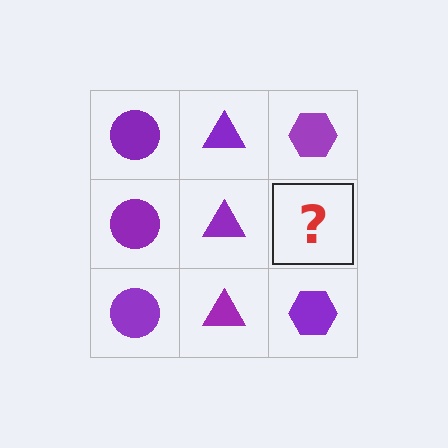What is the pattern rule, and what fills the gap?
The rule is that each column has a consistent shape. The gap should be filled with a purple hexagon.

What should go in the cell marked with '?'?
The missing cell should contain a purple hexagon.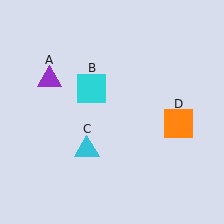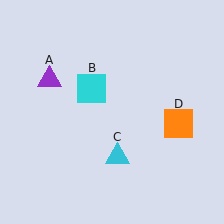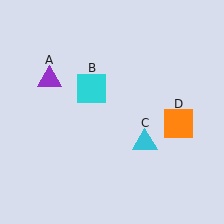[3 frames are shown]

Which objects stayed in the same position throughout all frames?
Purple triangle (object A) and cyan square (object B) and orange square (object D) remained stationary.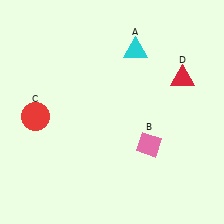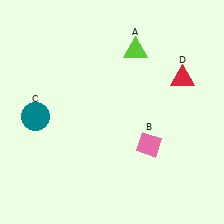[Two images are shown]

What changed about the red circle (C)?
In Image 1, C is red. In Image 2, it changed to teal.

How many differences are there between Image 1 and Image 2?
There are 2 differences between the two images.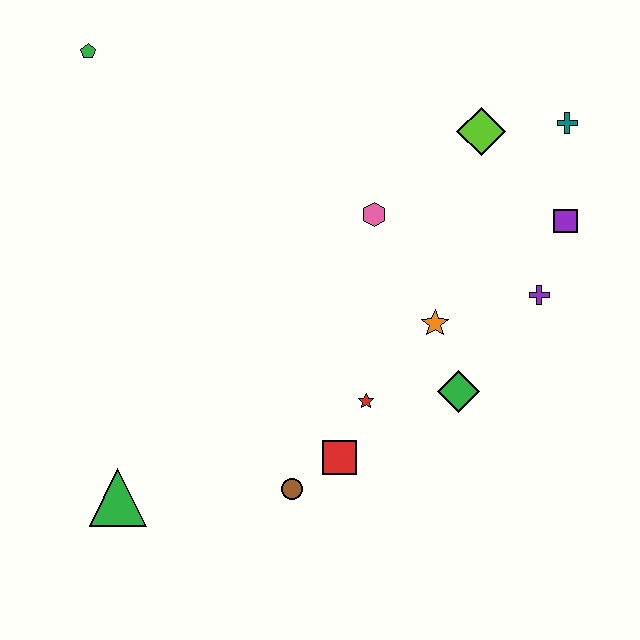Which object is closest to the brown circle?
The red square is closest to the brown circle.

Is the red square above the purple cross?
No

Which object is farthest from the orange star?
The green pentagon is farthest from the orange star.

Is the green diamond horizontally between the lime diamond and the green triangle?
Yes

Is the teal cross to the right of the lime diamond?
Yes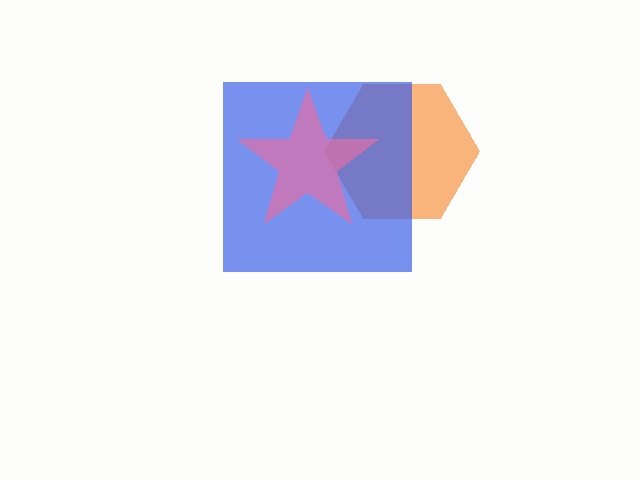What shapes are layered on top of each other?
The layered shapes are: an orange hexagon, a blue square, a pink star.